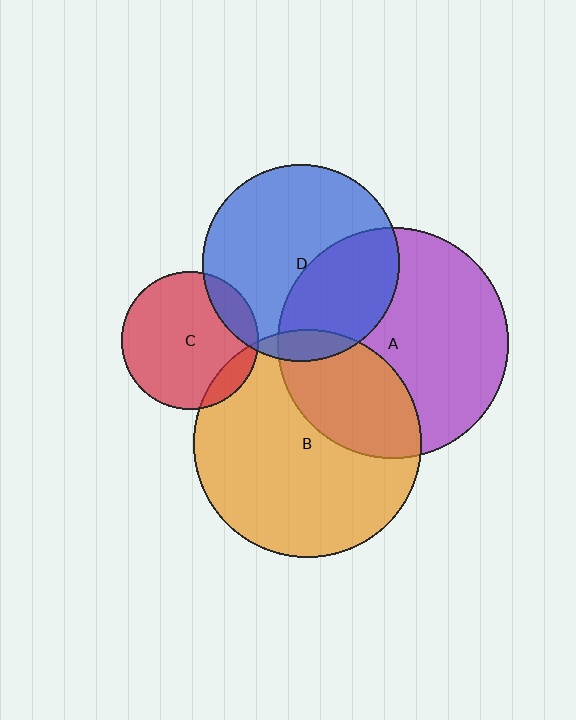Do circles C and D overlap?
Yes.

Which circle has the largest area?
Circle A (purple).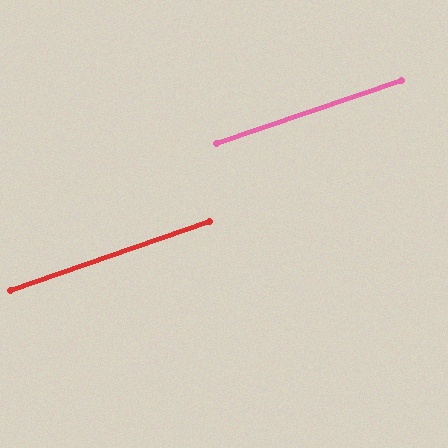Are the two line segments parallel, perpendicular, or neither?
Parallel — their directions differ by only 0.0°.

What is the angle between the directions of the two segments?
Approximately 0 degrees.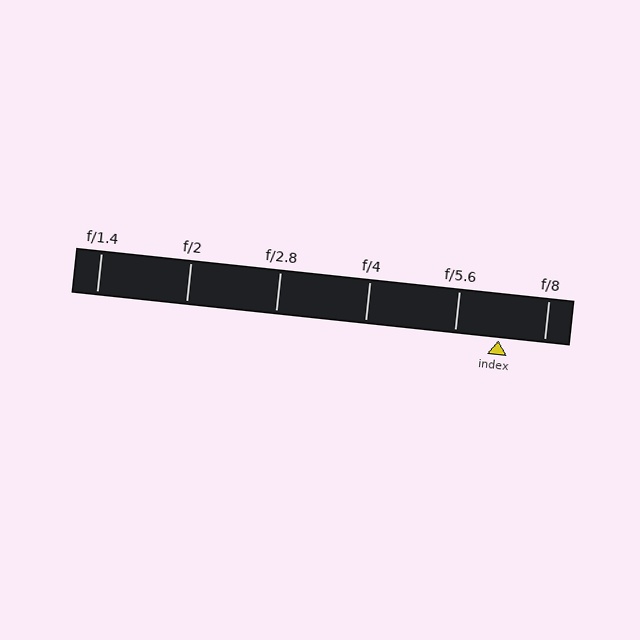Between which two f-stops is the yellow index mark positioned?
The index mark is between f/5.6 and f/8.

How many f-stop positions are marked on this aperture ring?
There are 6 f-stop positions marked.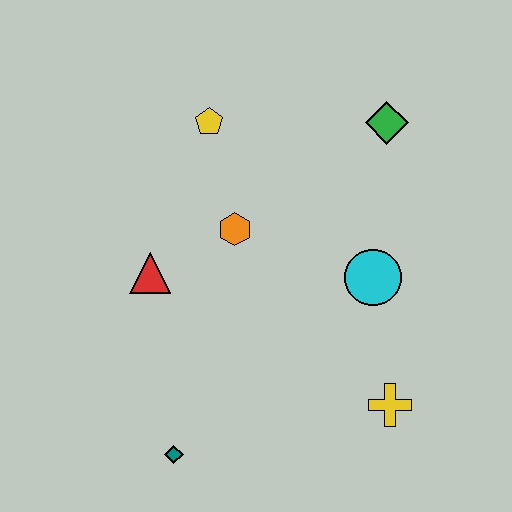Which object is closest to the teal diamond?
The red triangle is closest to the teal diamond.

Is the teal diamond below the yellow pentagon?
Yes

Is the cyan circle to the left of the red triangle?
No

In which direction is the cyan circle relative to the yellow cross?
The cyan circle is above the yellow cross.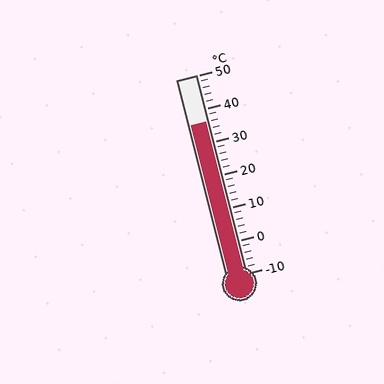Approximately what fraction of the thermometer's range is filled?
The thermometer is filled to approximately 75% of its range.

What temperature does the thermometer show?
The thermometer shows approximately 36°C.